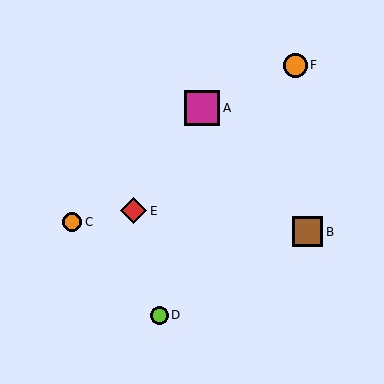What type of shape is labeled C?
Shape C is an orange circle.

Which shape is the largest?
The magenta square (labeled A) is the largest.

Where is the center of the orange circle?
The center of the orange circle is at (295, 65).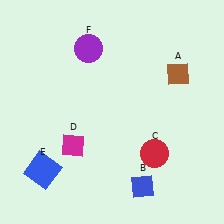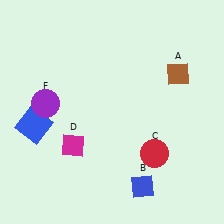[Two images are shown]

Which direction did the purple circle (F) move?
The purple circle (F) moved down.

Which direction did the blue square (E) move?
The blue square (E) moved up.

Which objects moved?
The objects that moved are: the blue square (E), the purple circle (F).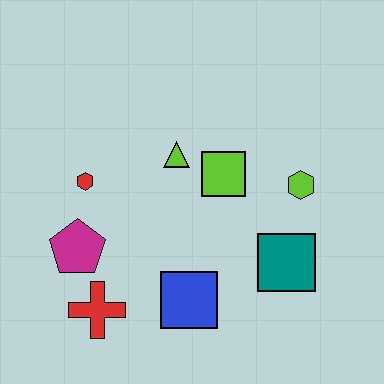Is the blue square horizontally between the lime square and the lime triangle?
Yes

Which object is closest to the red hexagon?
The magenta pentagon is closest to the red hexagon.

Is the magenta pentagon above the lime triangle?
No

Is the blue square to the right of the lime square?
No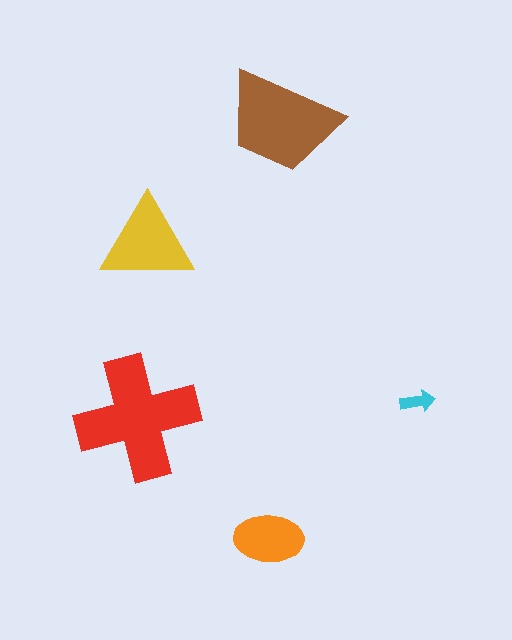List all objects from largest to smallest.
The red cross, the brown trapezoid, the yellow triangle, the orange ellipse, the cyan arrow.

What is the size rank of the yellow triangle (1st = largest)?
3rd.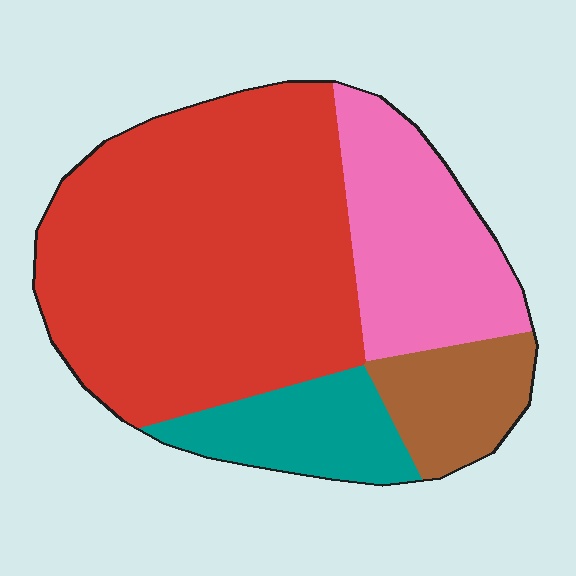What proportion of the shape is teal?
Teal covers about 10% of the shape.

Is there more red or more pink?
Red.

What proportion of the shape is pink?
Pink covers around 20% of the shape.